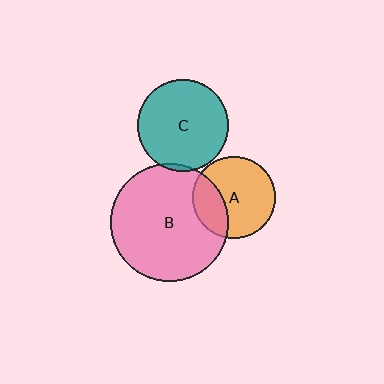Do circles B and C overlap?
Yes.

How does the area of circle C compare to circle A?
Approximately 1.2 times.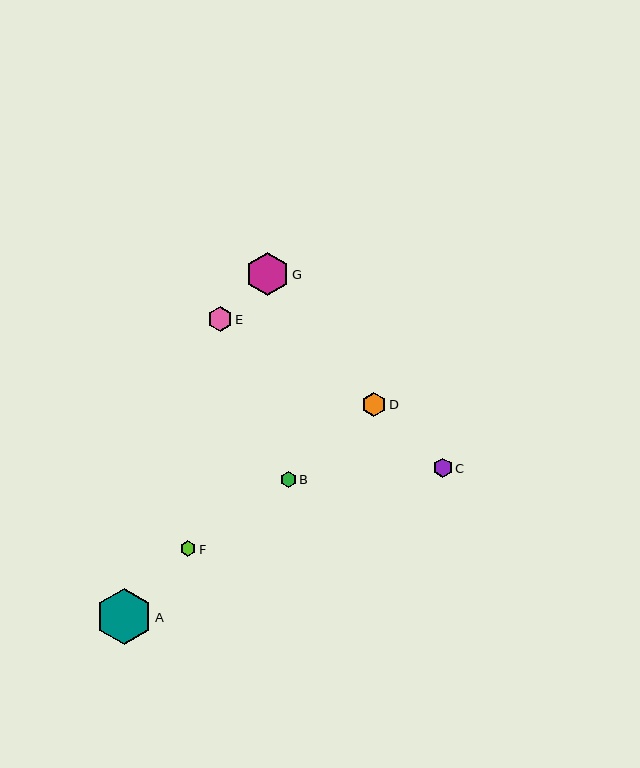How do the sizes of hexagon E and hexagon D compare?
Hexagon E and hexagon D are approximately the same size.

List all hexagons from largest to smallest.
From largest to smallest: A, G, E, D, C, B, F.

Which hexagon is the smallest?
Hexagon F is the smallest with a size of approximately 16 pixels.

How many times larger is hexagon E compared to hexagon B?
Hexagon E is approximately 1.5 times the size of hexagon B.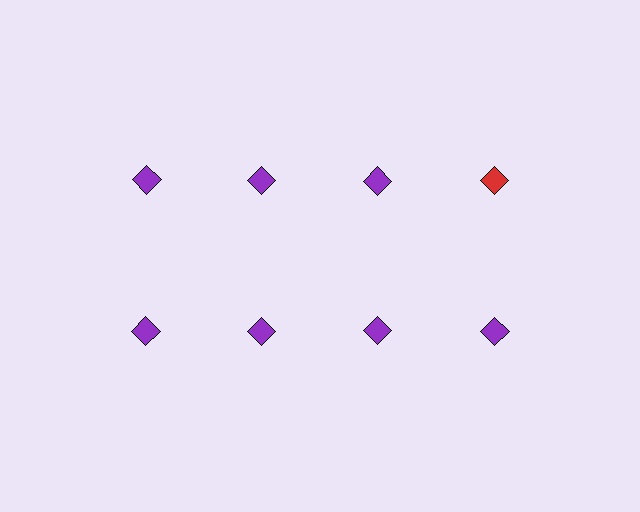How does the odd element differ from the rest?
It has a different color: red instead of purple.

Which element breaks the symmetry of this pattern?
The red diamond in the top row, second from right column breaks the symmetry. All other shapes are purple diamonds.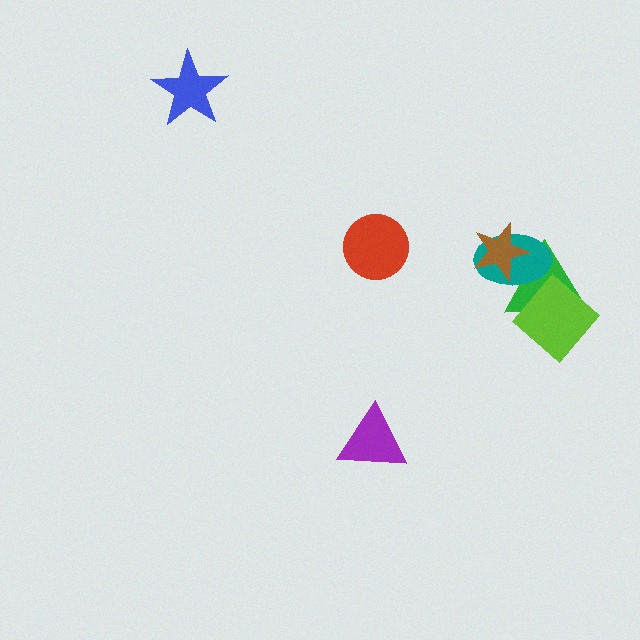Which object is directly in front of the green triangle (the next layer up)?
The teal ellipse is directly in front of the green triangle.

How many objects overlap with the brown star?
2 objects overlap with the brown star.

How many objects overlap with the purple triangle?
0 objects overlap with the purple triangle.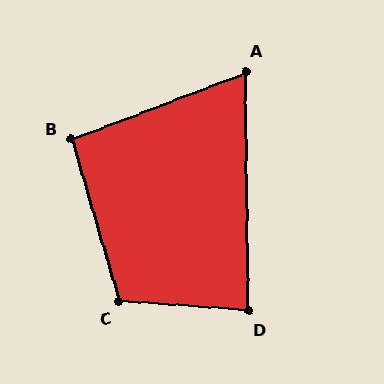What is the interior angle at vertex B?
Approximately 95 degrees (approximately right).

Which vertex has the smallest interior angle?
A, at approximately 70 degrees.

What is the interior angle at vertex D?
Approximately 85 degrees (approximately right).